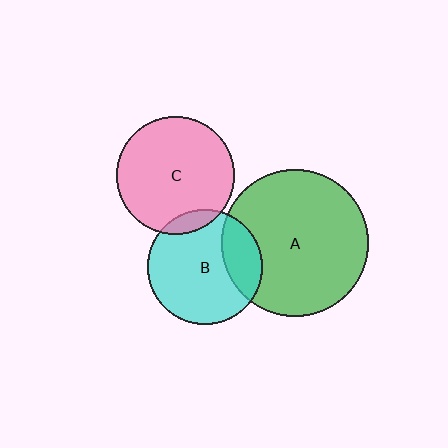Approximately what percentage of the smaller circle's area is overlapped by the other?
Approximately 10%.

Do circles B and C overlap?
Yes.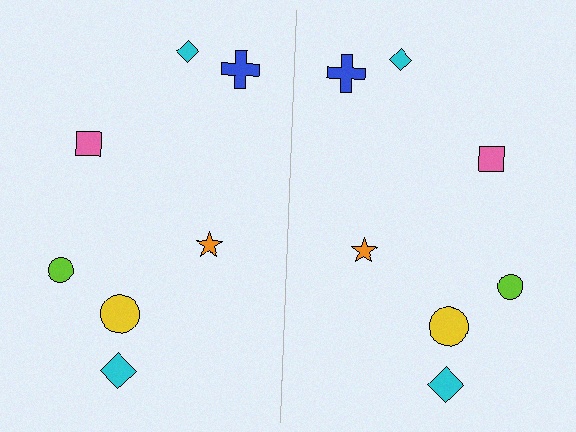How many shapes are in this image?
There are 14 shapes in this image.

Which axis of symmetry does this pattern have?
The pattern has a vertical axis of symmetry running through the center of the image.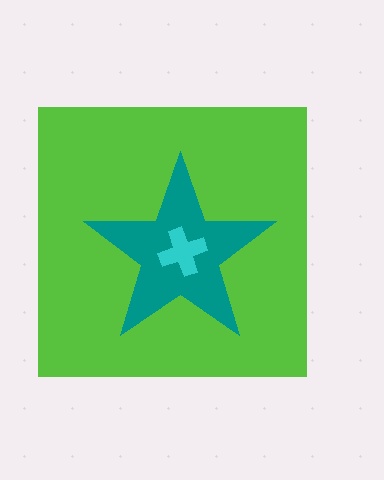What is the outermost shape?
The lime square.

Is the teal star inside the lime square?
Yes.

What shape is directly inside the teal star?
The cyan cross.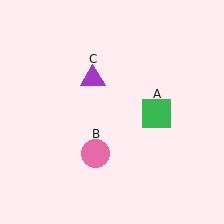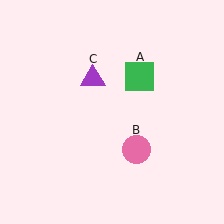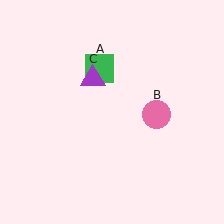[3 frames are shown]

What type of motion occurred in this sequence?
The green square (object A), pink circle (object B) rotated counterclockwise around the center of the scene.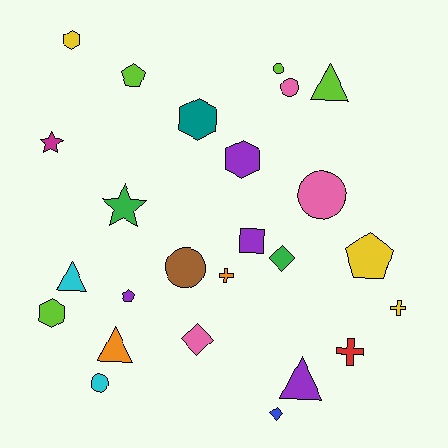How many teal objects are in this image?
There is 1 teal object.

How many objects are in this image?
There are 25 objects.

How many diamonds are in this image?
There are 3 diamonds.